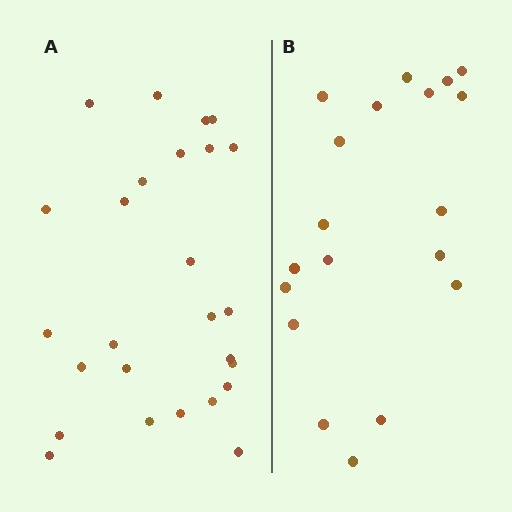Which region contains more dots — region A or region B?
Region A (the left region) has more dots.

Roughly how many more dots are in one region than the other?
Region A has roughly 8 or so more dots than region B.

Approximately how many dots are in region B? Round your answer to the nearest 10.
About 20 dots. (The exact count is 19, which rounds to 20.)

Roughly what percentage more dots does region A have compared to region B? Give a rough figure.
About 35% more.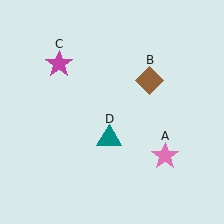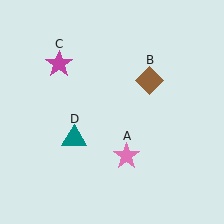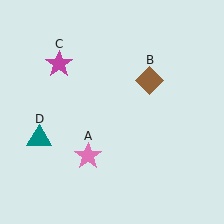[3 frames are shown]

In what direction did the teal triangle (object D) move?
The teal triangle (object D) moved left.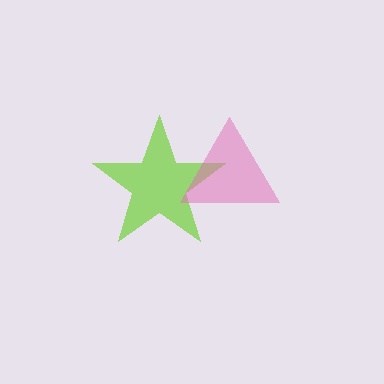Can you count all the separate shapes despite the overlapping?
Yes, there are 2 separate shapes.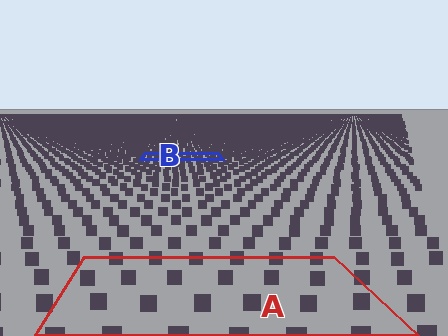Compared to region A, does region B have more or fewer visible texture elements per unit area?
Region B has more texture elements per unit area — they are packed more densely because it is farther away.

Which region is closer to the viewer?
Region A is closer. The texture elements there are larger and more spread out.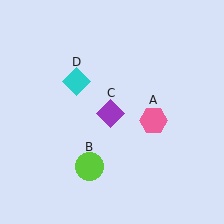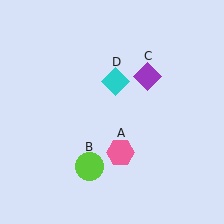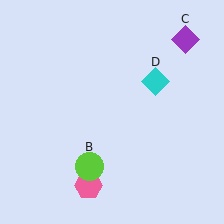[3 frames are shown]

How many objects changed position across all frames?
3 objects changed position: pink hexagon (object A), purple diamond (object C), cyan diamond (object D).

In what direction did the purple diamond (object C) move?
The purple diamond (object C) moved up and to the right.